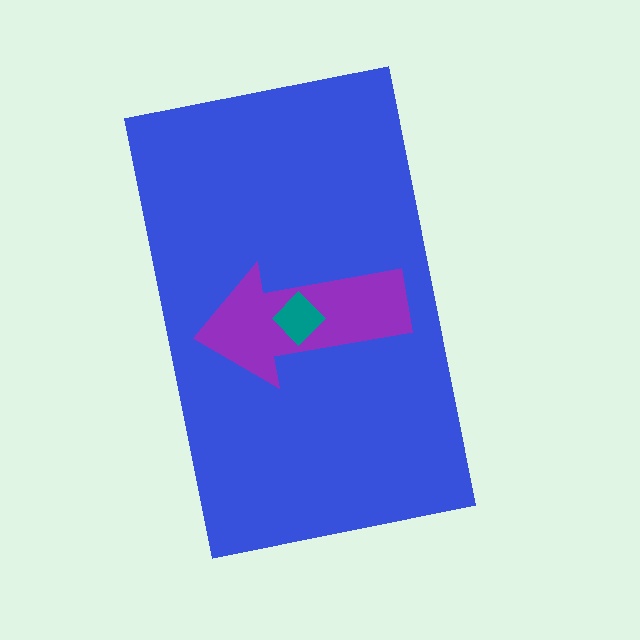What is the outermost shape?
The blue rectangle.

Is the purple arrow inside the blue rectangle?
Yes.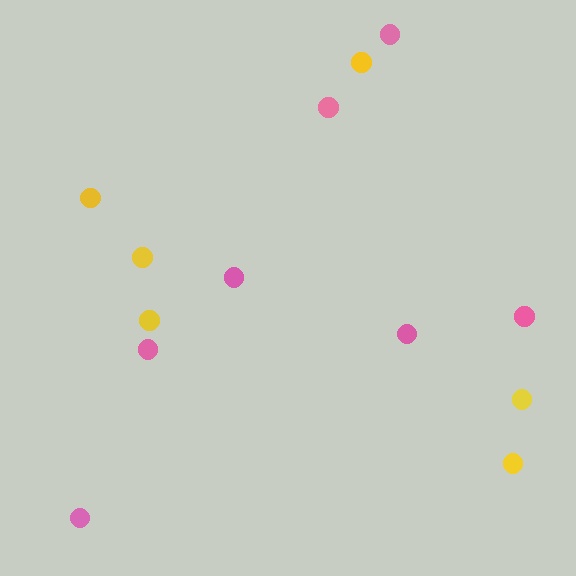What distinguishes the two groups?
There are 2 groups: one group of yellow circles (6) and one group of pink circles (7).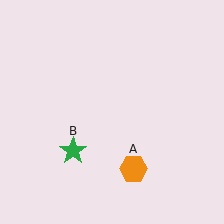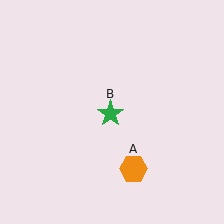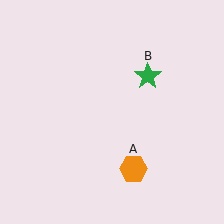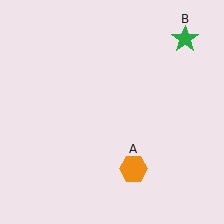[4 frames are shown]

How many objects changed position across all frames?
1 object changed position: green star (object B).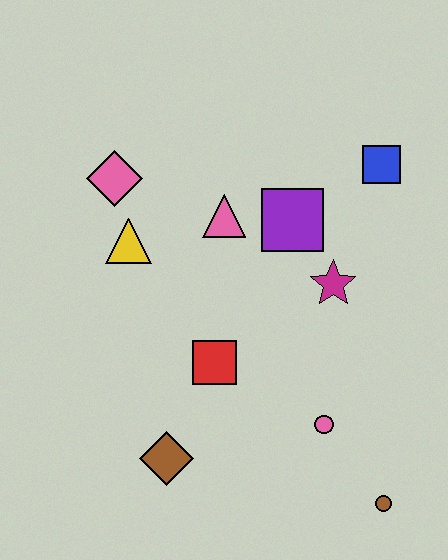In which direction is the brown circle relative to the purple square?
The brown circle is below the purple square.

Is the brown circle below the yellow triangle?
Yes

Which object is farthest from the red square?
The blue square is farthest from the red square.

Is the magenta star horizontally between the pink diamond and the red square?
No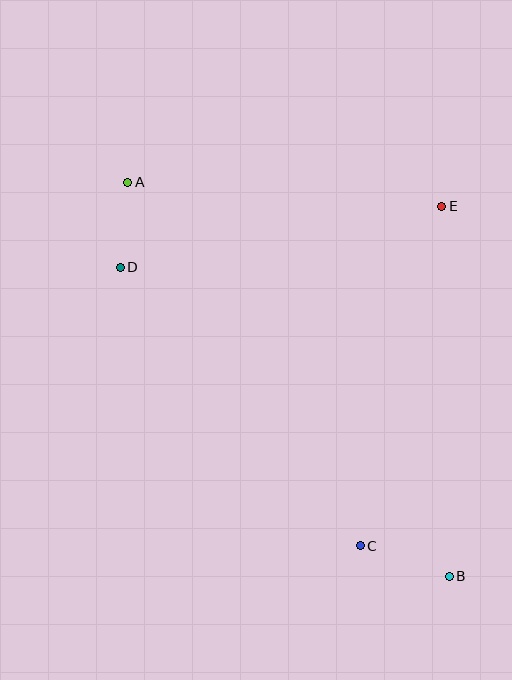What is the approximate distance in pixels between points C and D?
The distance between C and D is approximately 367 pixels.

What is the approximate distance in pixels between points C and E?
The distance between C and E is approximately 349 pixels.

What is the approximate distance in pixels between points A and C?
The distance between A and C is approximately 432 pixels.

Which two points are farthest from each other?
Points A and B are farthest from each other.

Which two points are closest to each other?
Points A and D are closest to each other.